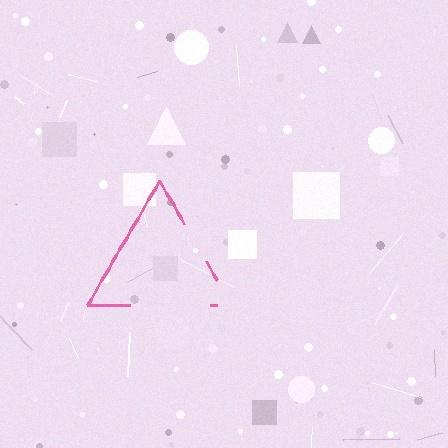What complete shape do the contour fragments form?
The contour fragments form a triangle.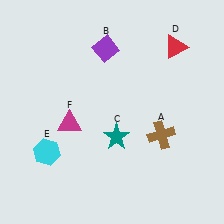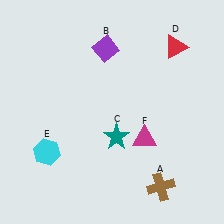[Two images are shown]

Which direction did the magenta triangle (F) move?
The magenta triangle (F) moved right.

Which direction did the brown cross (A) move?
The brown cross (A) moved down.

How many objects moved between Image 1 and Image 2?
2 objects moved between the two images.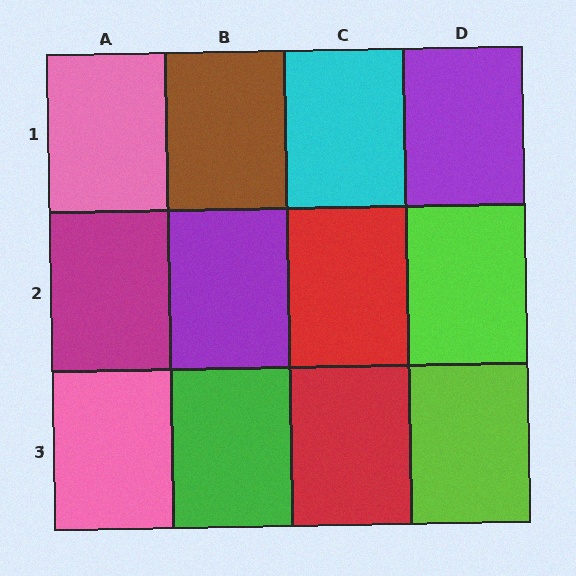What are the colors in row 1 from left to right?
Pink, brown, cyan, purple.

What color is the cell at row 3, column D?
Lime.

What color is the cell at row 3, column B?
Green.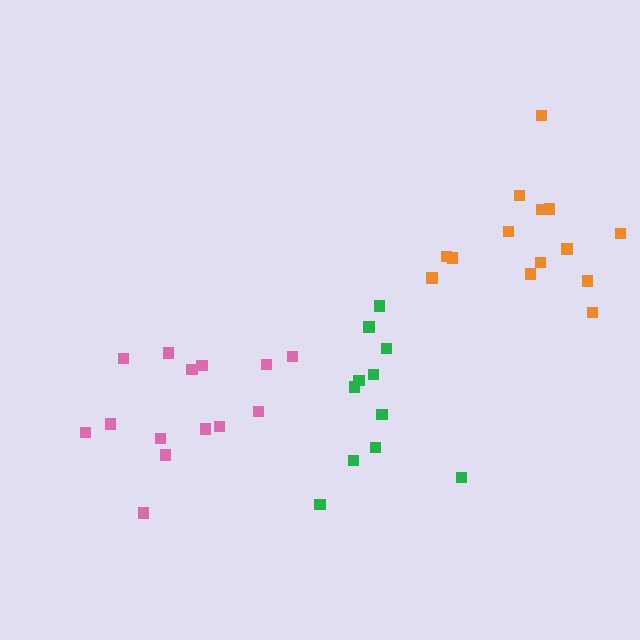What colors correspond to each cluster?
The clusters are colored: green, orange, pink.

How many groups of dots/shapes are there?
There are 3 groups.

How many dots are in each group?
Group 1: 11 dots, Group 2: 14 dots, Group 3: 14 dots (39 total).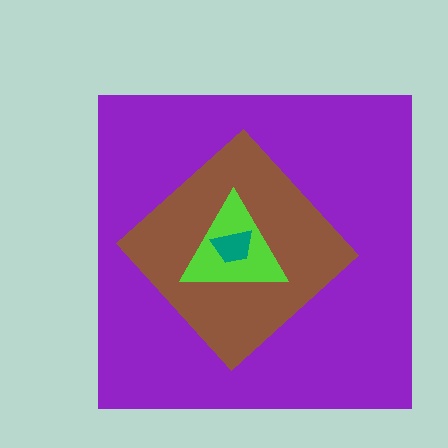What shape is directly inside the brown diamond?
The lime triangle.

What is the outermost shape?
The purple square.